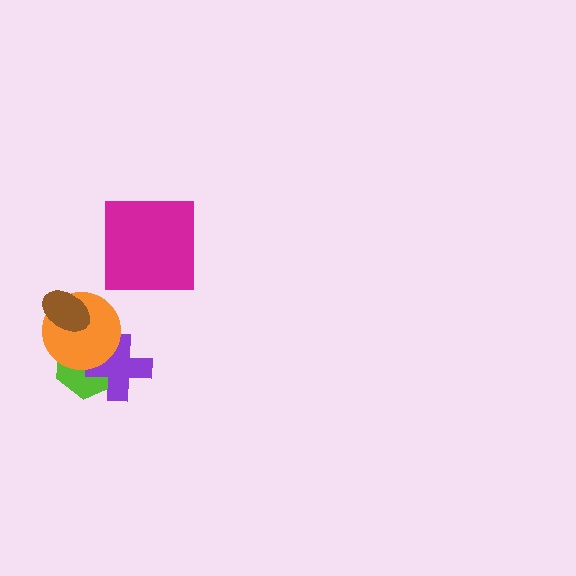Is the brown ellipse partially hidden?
No, no other shape covers it.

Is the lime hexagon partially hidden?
Yes, it is partially covered by another shape.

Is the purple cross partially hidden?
Yes, it is partially covered by another shape.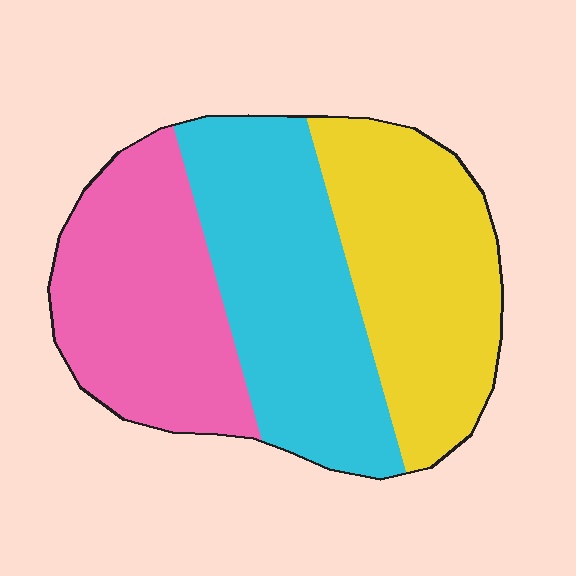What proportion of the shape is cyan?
Cyan covers about 35% of the shape.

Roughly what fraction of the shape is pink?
Pink covers roughly 30% of the shape.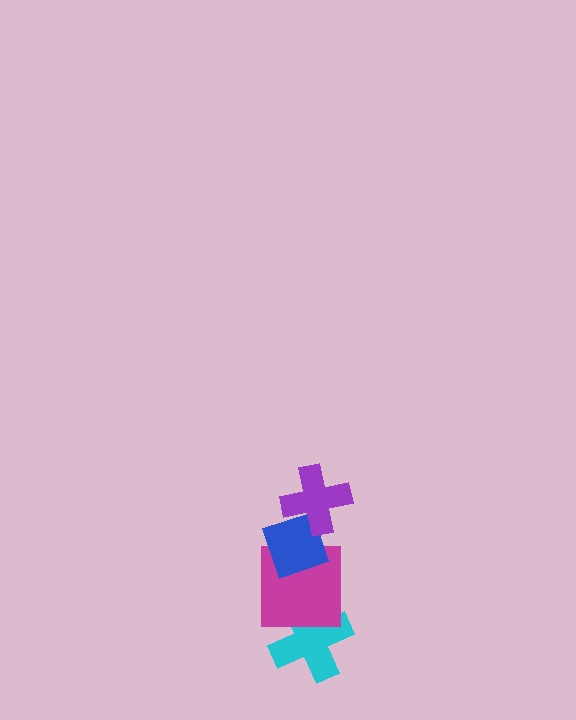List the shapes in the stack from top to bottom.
From top to bottom: the purple cross, the blue diamond, the magenta square, the cyan cross.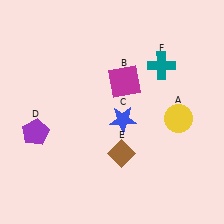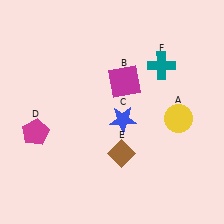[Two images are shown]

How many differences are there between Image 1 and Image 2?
There is 1 difference between the two images.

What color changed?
The pentagon (D) changed from purple in Image 1 to magenta in Image 2.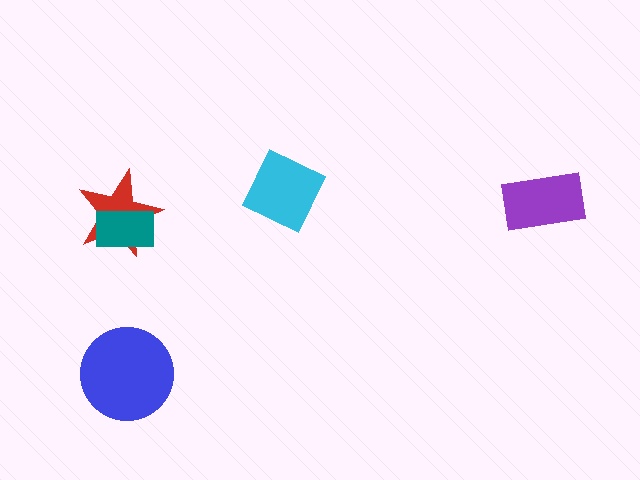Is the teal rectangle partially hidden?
No, no other shape covers it.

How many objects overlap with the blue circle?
0 objects overlap with the blue circle.